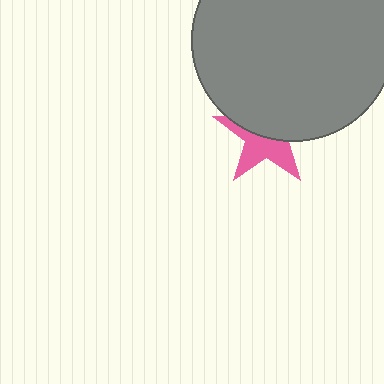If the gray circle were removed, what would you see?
You would see the complete pink star.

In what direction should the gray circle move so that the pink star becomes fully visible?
The gray circle should move up. That is the shortest direction to clear the overlap and leave the pink star fully visible.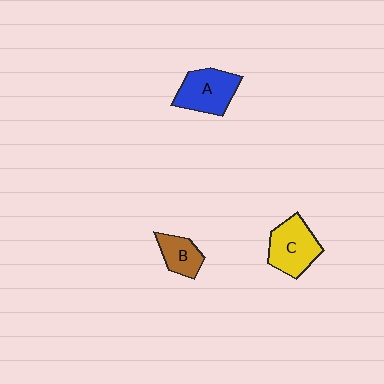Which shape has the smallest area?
Shape B (brown).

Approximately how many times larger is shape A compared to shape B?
Approximately 1.6 times.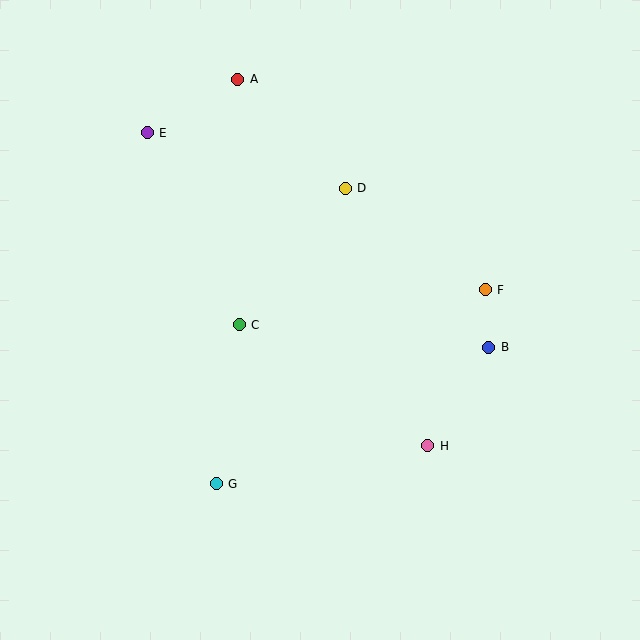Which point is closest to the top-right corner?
Point F is closest to the top-right corner.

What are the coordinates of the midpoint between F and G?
The midpoint between F and G is at (351, 387).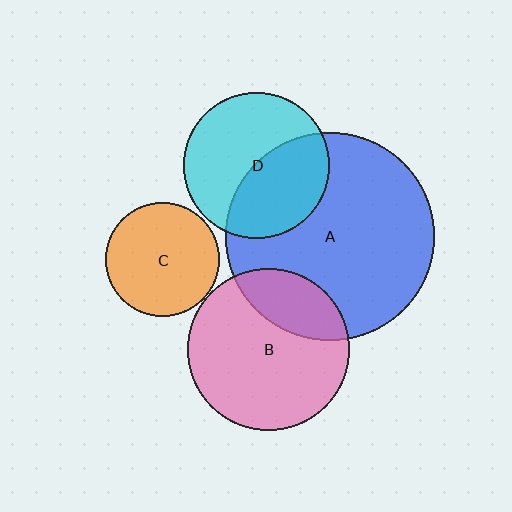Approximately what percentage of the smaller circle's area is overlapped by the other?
Approximately 25%.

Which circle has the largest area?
Circle A (blue).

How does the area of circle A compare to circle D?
Approximately 2.0 times.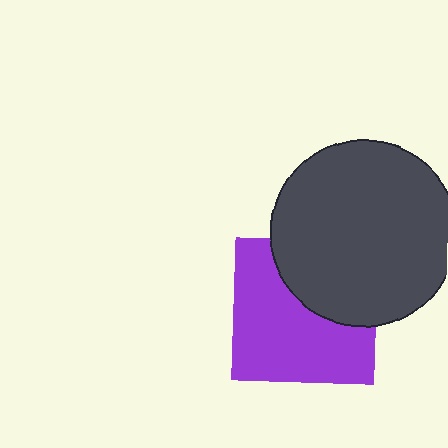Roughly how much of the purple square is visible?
About half of it is visible (roughly 64%).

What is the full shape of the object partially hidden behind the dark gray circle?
The partially hidden object is a purple square.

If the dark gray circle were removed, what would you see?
You would see the complete purple square.